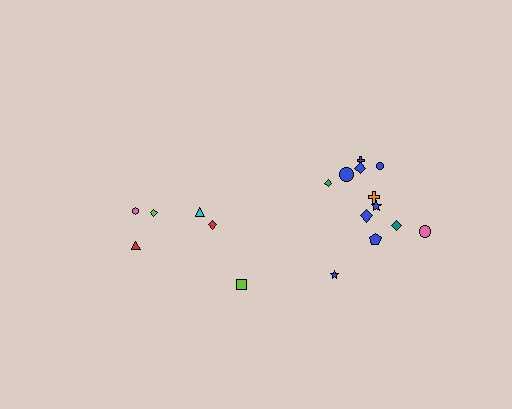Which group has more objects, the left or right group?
The right group.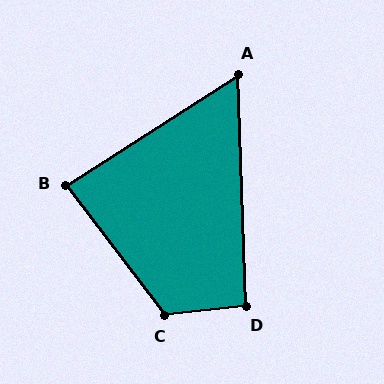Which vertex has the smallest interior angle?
A, at approximately 59 degrees.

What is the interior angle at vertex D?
Approximately 95 degrees (approximately right).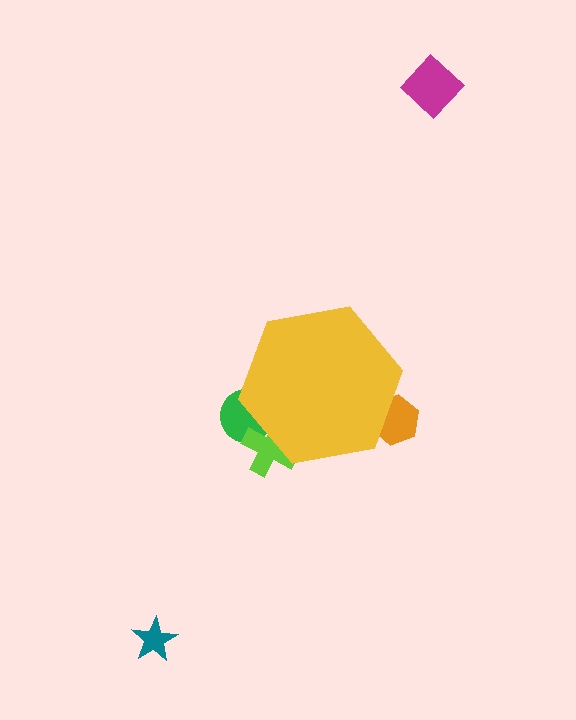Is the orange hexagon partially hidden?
Yes, the orange hexagon is partially hidden behind the yellow hexagon.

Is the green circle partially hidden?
Yes, the green circle is partially hidden behind the yellow hexagon.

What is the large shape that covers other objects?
A yellow hexagon.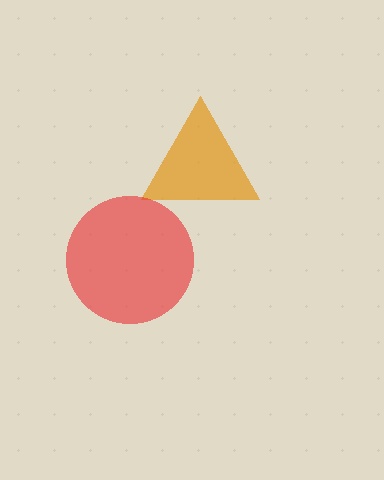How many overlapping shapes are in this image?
There are 2 overlapping shapes in the image.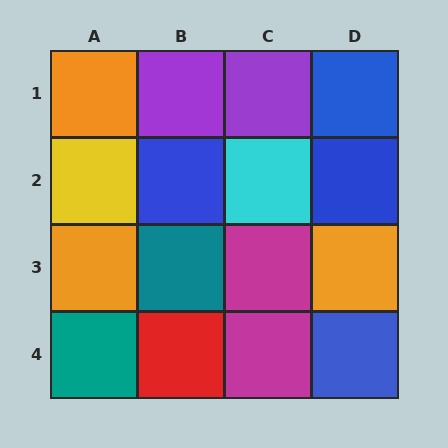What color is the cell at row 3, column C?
Magenta.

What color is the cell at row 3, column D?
Orange.